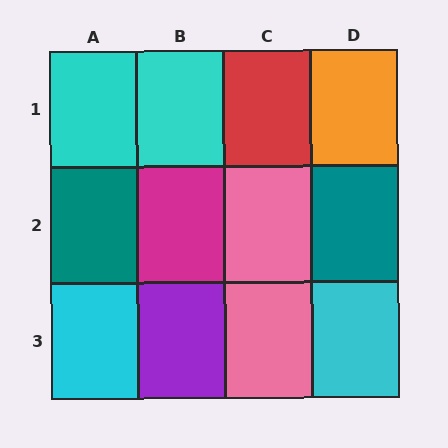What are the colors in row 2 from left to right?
Teal, magenta, pink, teal.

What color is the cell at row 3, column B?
Purple.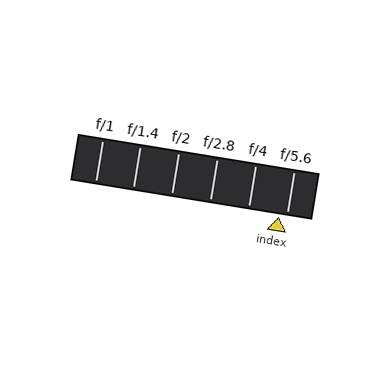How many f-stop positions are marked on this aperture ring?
There are 6 f-stop positions marked.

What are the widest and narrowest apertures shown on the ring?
The widest aperture shown is f/1 and the narrowest is f/5.6.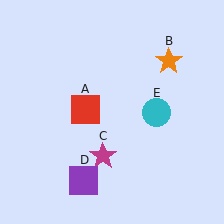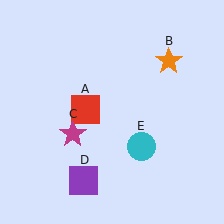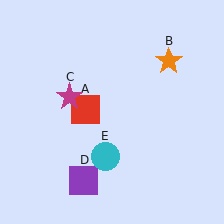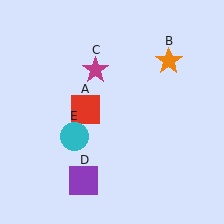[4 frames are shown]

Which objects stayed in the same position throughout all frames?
Red square (object A) and orange star (object B) and purple square (object D) remained stationary.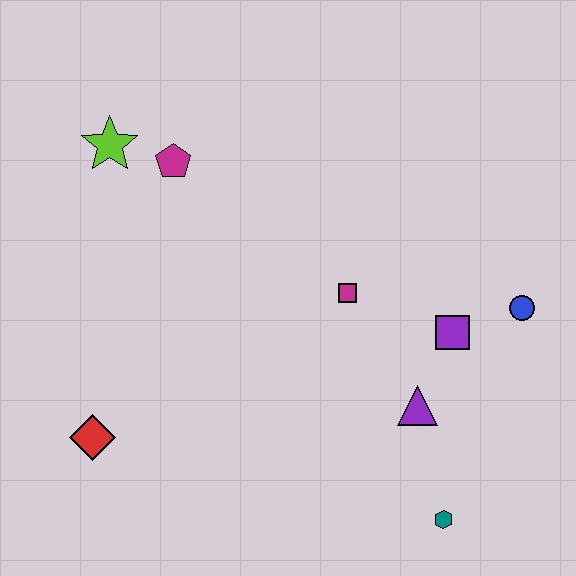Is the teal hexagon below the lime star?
Yes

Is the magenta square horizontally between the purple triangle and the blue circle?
No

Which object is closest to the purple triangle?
The purple square is closest to the purple triangle.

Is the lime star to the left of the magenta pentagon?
Yes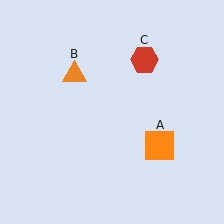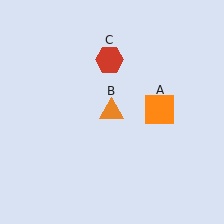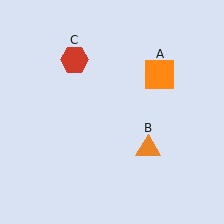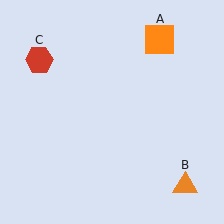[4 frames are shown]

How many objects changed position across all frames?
3 objects changed position: orange square (object A), orange triangle (object B), red hexagon (object C).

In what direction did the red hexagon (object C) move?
The red hexagon (object C) moved left.